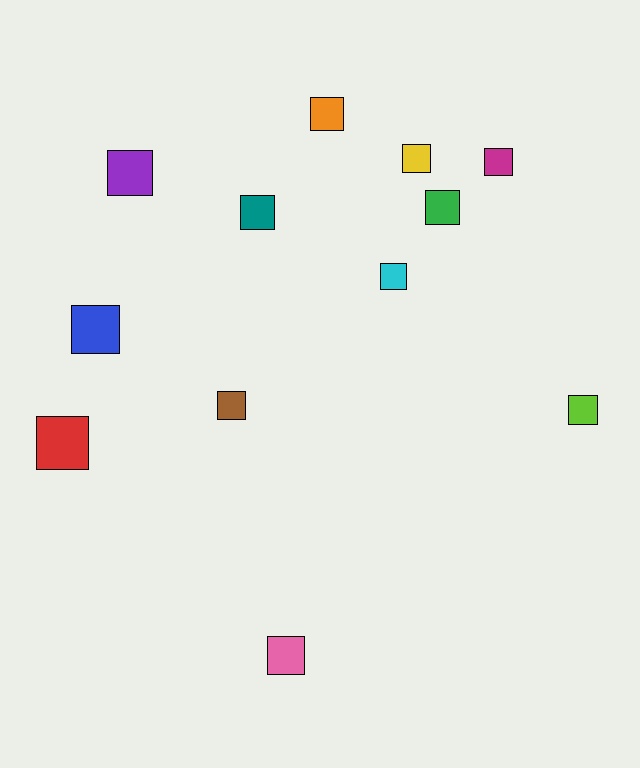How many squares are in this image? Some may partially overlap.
There are 12 squares.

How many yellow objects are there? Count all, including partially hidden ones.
There is 1 yellow object.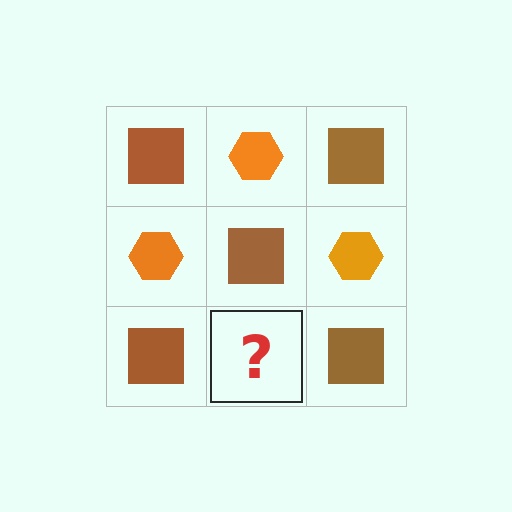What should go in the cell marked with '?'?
The missing cell should contain an orange hexagon.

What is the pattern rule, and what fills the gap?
The rule is that it alternates brown square and orange hexagon in a checkerboard pattern. The gap should be filled with an orange hexagon.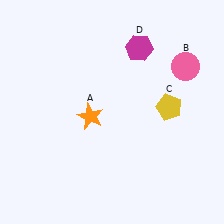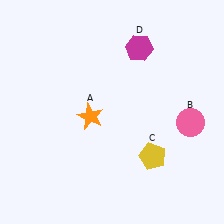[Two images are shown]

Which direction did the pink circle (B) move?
The pink circle (B) moved down.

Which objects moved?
The objects that moved are: the pink circle (B), the yellow pentagon (C).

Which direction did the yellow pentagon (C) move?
The yellow pentagon (C) moved down.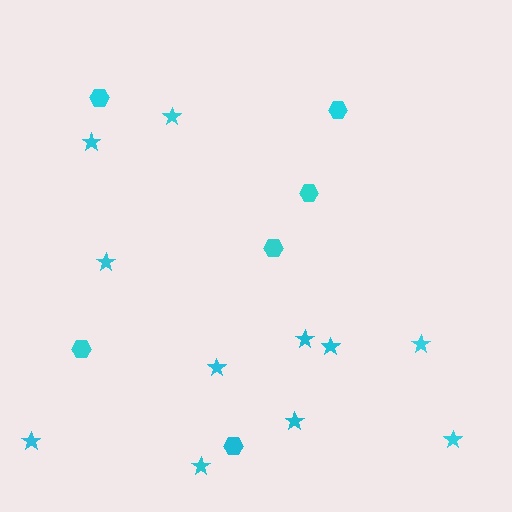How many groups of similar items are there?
There are 2 groups: one group of hexagons (6) and one group of stars (11).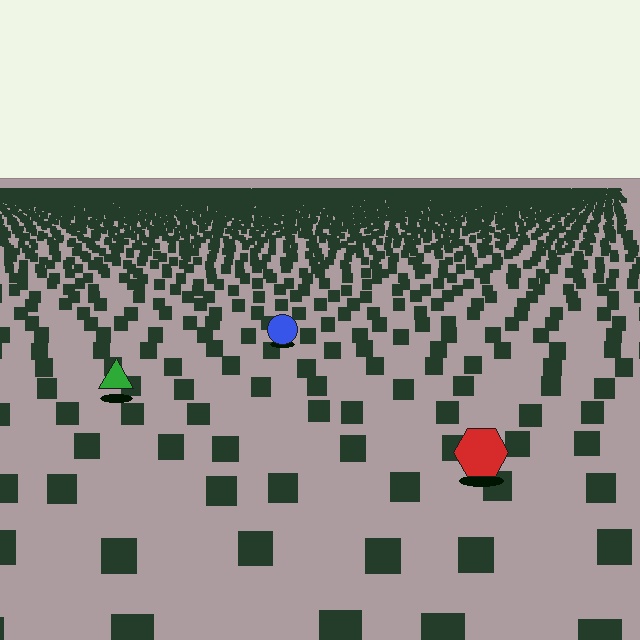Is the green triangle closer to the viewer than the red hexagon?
No. The red hexagon is closer — you can tell from the texture gradient: the ground texture is coarser near it.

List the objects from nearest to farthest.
From nearest to farthest: the red hexagon, the green triangle, the blue circle.